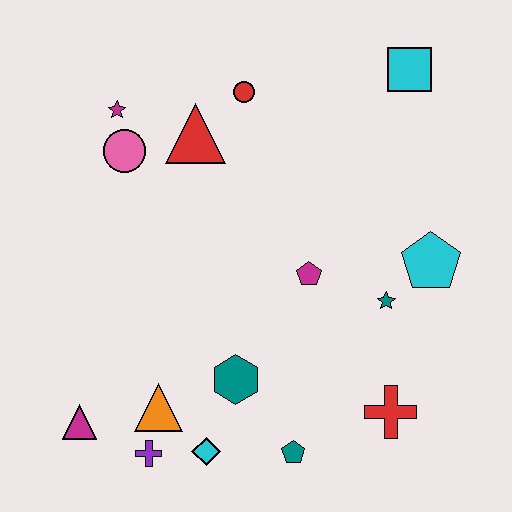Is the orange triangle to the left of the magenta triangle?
No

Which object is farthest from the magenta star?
The red cross is farthest from the magenta star.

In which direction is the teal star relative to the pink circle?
The teal star is to the right of the pink circle.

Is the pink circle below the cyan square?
Yes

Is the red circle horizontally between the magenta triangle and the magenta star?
No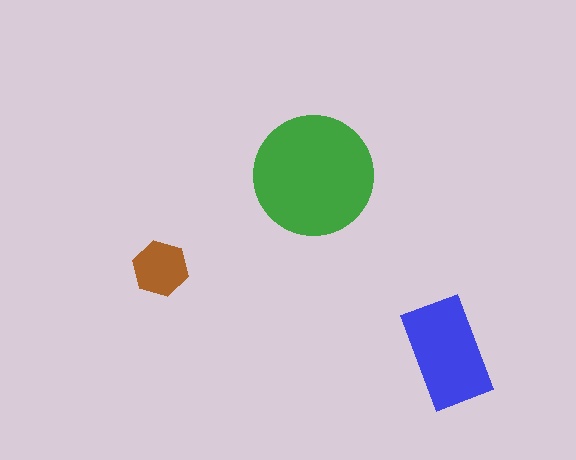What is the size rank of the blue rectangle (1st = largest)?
2nd.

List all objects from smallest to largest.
The brown hexagon, the blue rectangle, the green circle.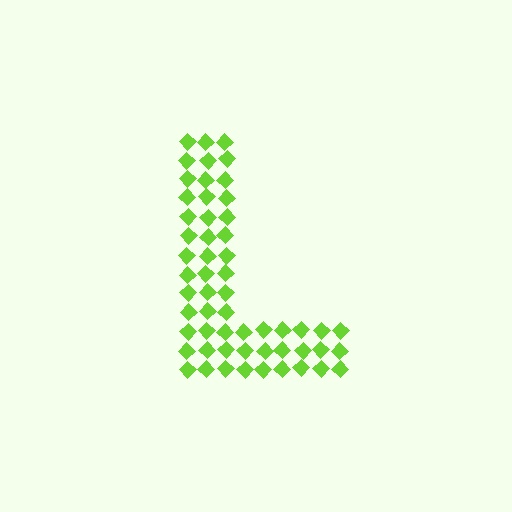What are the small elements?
The small elements are diamonds.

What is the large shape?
The large shape is the letter L.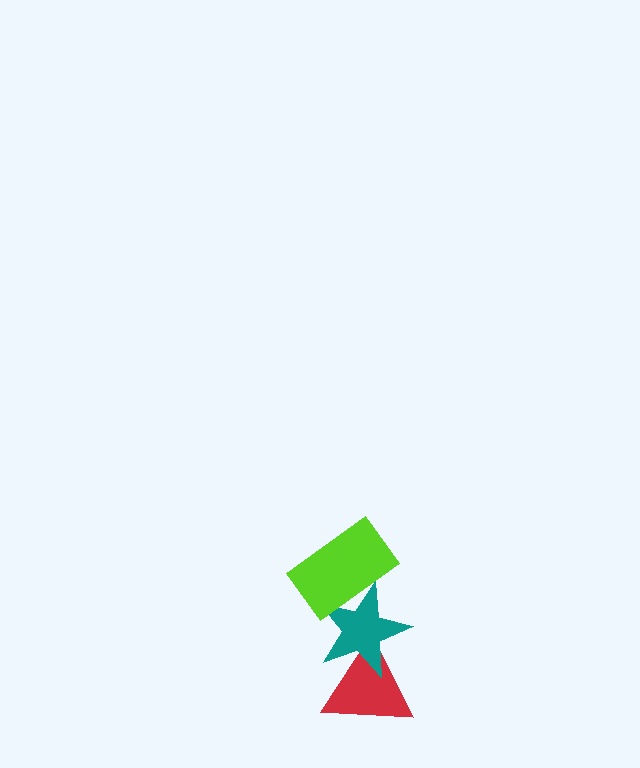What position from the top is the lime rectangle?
The lime rectangle is 1st from the top.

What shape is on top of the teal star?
The lime rectangle is on top of the teal star.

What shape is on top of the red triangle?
The teal star is on top of the red triangle.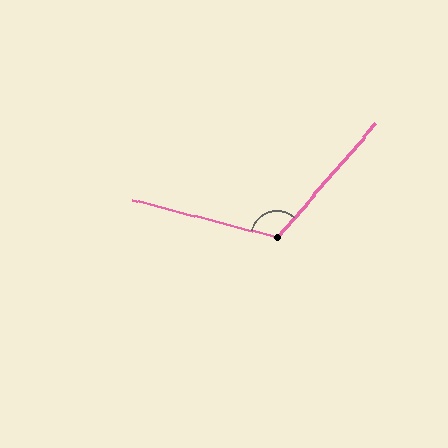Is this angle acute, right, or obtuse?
It is obtuse.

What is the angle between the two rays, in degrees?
Approximately 116 degrees.